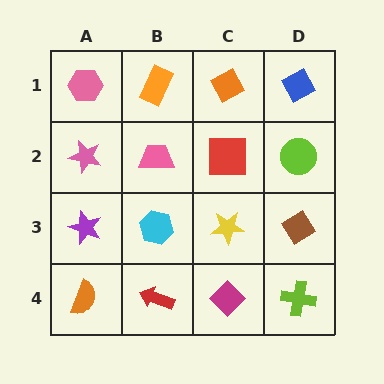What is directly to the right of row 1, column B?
An orange diamond.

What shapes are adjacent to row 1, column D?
A lime circle (row 2, column D), an orange diamond (row 1, column C).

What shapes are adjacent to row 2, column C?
An orange diamond (row 1, column C), a yellow star (row 3, column C), a pink trapezoid (row 2, column B), a lime circle (row 2, column D).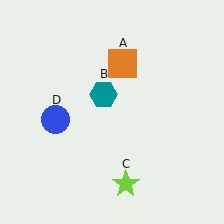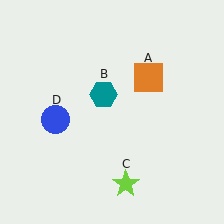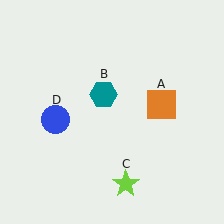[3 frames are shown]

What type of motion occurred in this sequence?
The orange square (object A) rotated clockwise around the center of the scene.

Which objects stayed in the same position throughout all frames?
Teal hexagon (object B) and lime star (object C) and blue circle (object D) remained stationary.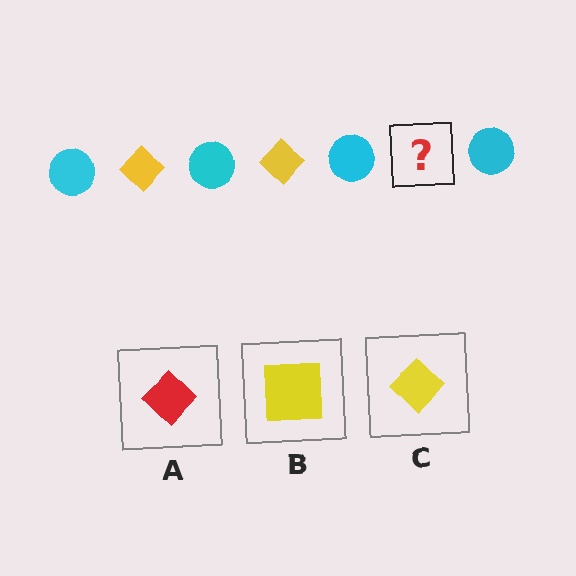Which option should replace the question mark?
Option C.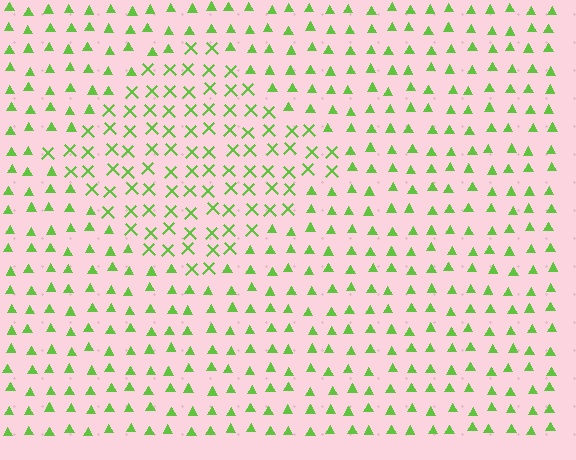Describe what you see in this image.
The image is filled with small lime elements arranged in a uniform grid. A diamond-shaped region contains X marks, while the surrounding area contains triangles. The boundary is defined purely by the change in element shape.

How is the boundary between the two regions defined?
The boundary is defined by a change in element shape: X marks inside vs. triangles outside. All elements share the same color and spacing.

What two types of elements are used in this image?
The image uses X marks inside the diamond region and triangles outside it.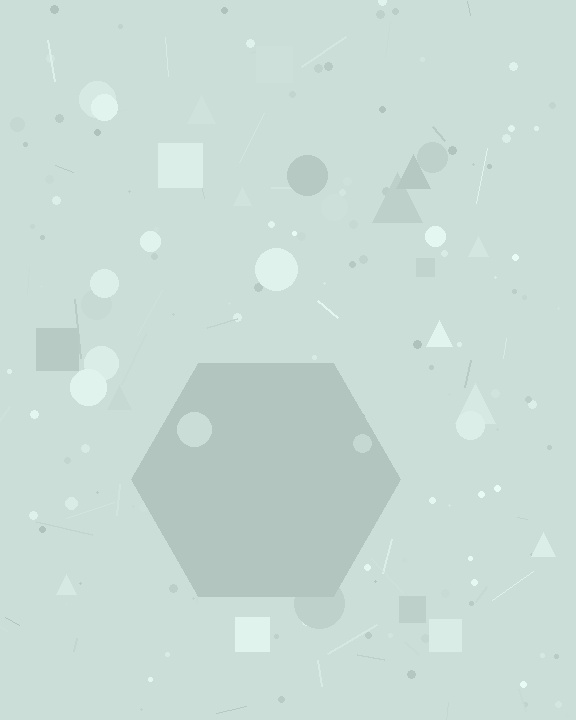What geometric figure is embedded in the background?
A hexagon is embedded in the background.